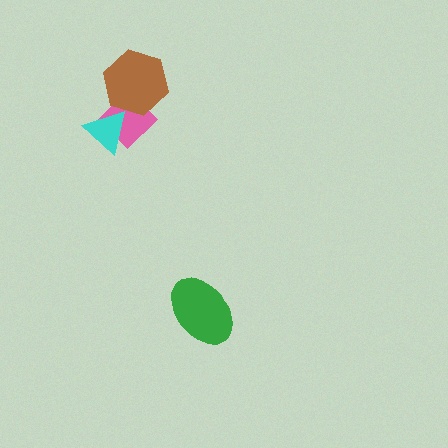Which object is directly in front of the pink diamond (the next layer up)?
The cyan triangle is directly in front of the pink diamond.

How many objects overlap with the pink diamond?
2 objects overlap with the pink diamond.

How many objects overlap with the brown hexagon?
1 object overlaps with the brown hexagon.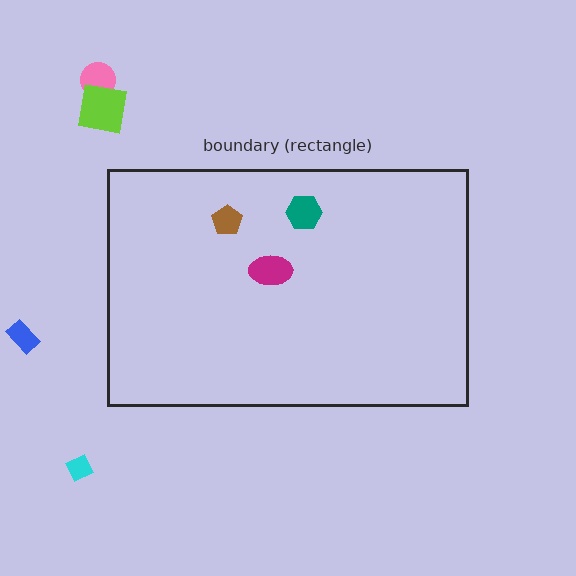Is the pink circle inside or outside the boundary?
Outside.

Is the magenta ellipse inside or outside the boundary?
Inside.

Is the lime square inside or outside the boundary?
Outside.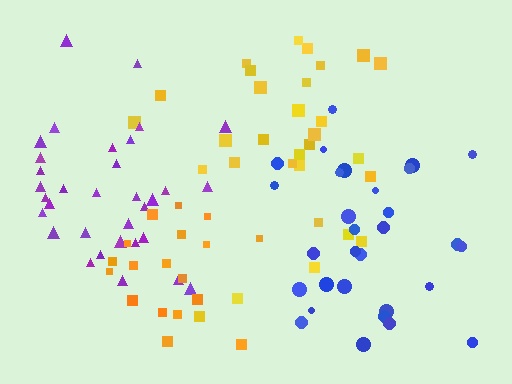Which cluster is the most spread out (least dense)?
Yellow.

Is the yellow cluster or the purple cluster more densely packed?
Purple.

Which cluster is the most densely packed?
Orange.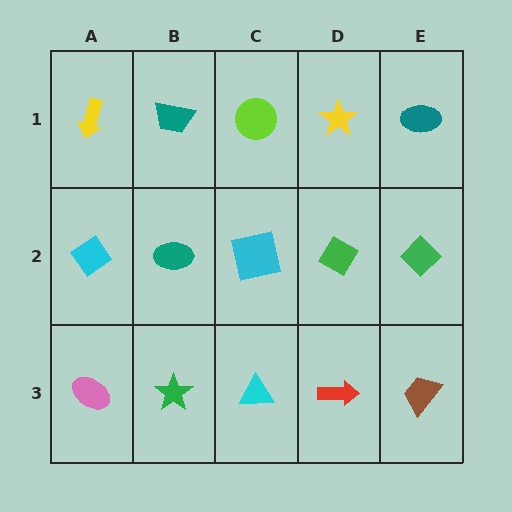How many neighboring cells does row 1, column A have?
2.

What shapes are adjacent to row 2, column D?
A yellow star (row 1, column D), a red arrow (row 3, column D), a cyan square (row 2, column C), a green diamond (row 2, column E).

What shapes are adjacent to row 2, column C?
A lime circle (row 1, column C), a cyan triangle (row 3, column C), a teal ellipse (row 2, column B), a green diamond (row 2, column D).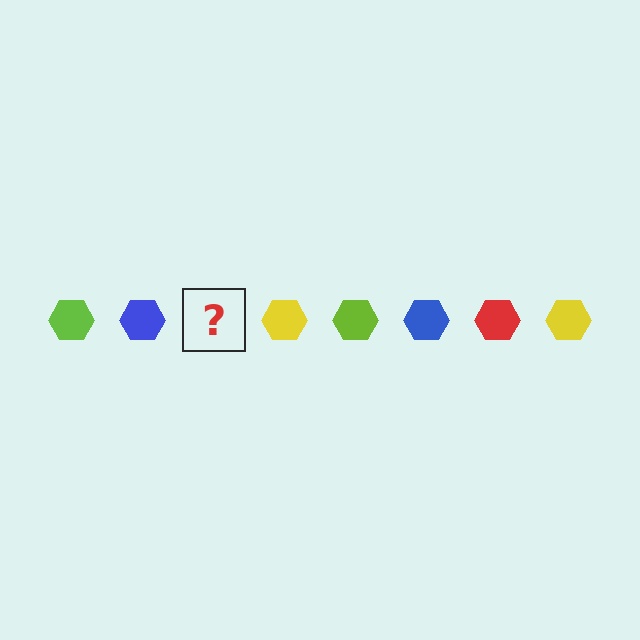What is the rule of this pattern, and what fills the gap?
The rule is that the pattern cycles through lime, blue, red, yellow hexagons. The gap should be filled with a red hexagon.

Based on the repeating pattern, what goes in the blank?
The blank should be a red hexagon.